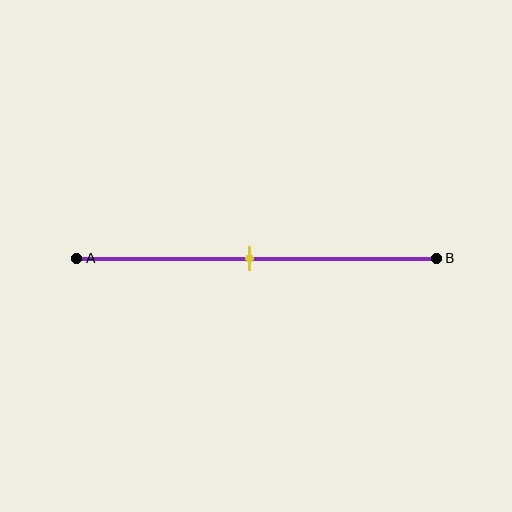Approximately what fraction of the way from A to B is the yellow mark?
The yellow mark is approximately 50% of the way from A to B.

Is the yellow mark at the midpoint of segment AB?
Yes, the mark is approximately at the midpoint.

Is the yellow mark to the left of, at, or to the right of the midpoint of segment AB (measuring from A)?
The yellow mark is approximately at the midpoint of segment AB.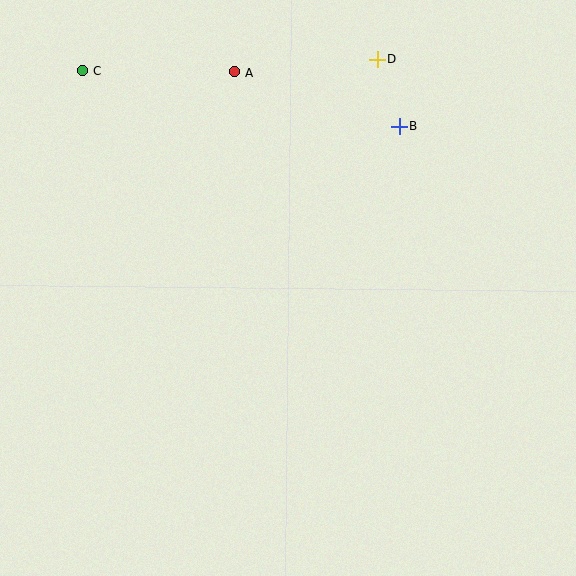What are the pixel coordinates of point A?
Point A is at (235, 72).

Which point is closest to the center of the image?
Point B at (399, 127) is closest to the center.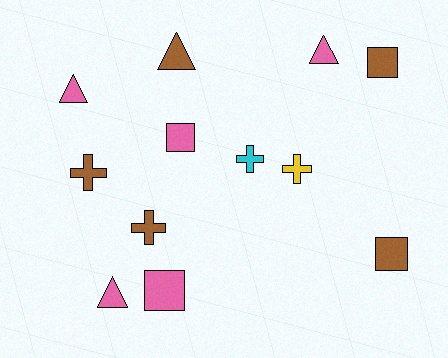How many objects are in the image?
There are 12 objects.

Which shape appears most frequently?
Cross, with 4 objects.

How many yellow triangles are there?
There are no yellow triangles.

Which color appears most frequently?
Brown, with 5 objects.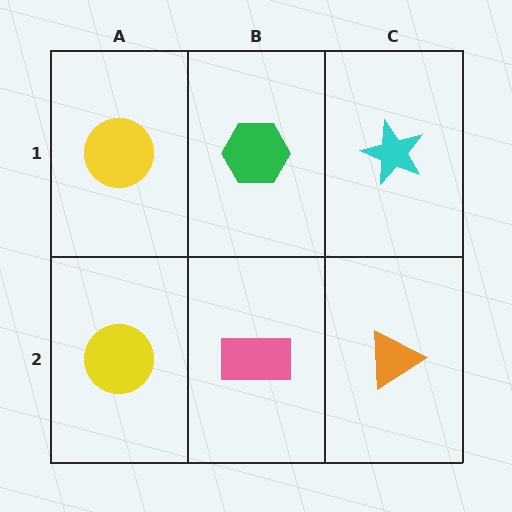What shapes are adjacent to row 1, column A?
A yellow circle (row 2, column A), a green hexagon (row 1, column B).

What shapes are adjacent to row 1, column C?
An orange triangle (row 2, column C), a green hexagon (row 1, column B).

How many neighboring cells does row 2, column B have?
3.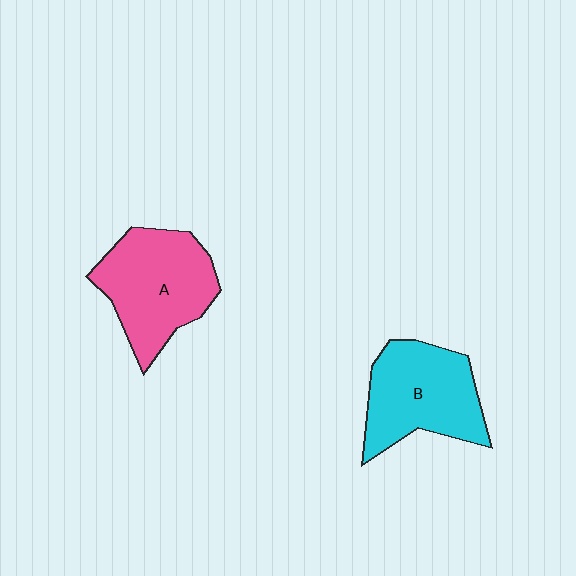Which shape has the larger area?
Shape A (pink).